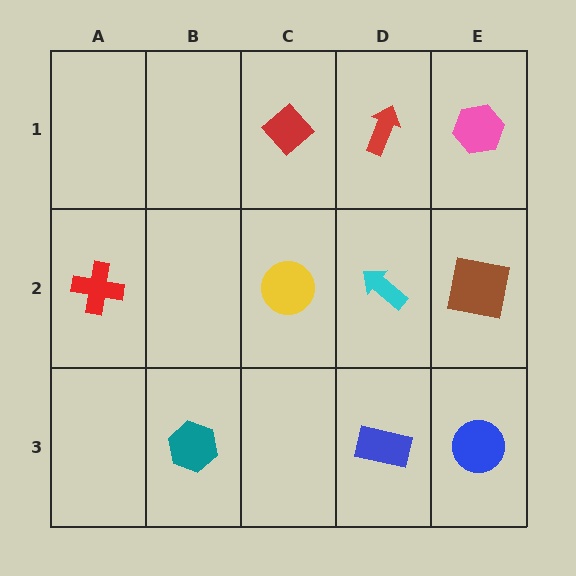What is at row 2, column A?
A red cross.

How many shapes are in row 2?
4 shapes.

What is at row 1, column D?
A red arrow.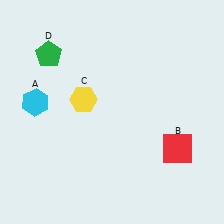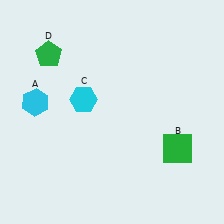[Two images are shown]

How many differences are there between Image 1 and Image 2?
There are 2 differences between the two images.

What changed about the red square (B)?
In Image 1, B is red. In Image 2, it changed to green.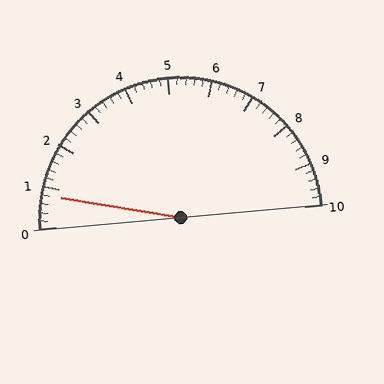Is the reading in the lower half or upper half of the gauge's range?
The reading is in the lower half of the range (0 to 10).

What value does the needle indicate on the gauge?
The needle indicates approximately 0.8.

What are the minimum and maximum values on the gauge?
The gauge ranges from 0 to 10.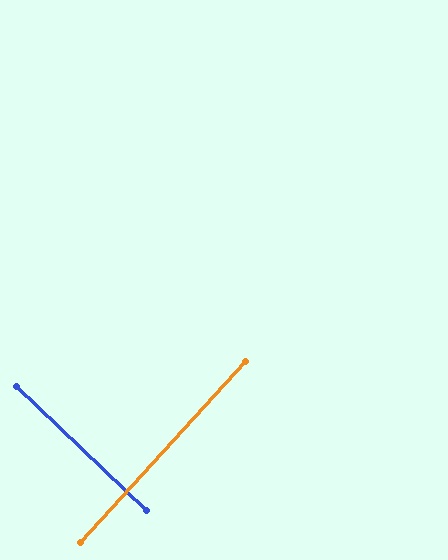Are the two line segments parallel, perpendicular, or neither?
Perpendicular — they meet at approximately 89°.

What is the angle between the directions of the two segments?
Approximately 89 degrees.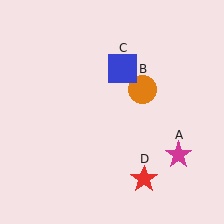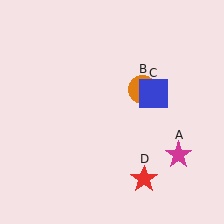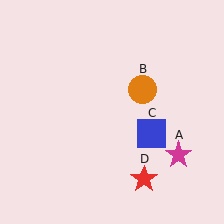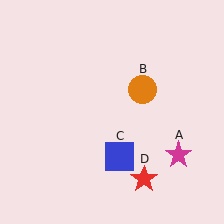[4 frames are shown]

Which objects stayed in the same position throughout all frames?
Magenta star (object A) and orange circle (object B) and red star (object D) remained stationary.